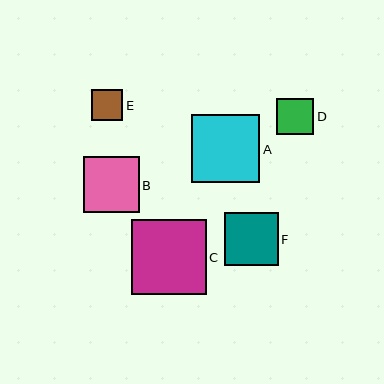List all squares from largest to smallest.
From largest to smallest: C, A, B, F, D, E.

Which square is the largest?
Square C is the largest with a size of approximately 75 pixels.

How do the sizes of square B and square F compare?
Square B and square F are approximately the same size.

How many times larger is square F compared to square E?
Square F is approximately 1.7 times the size of square E.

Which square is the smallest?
Square E is the smallest with a size of approximately 31 pixels.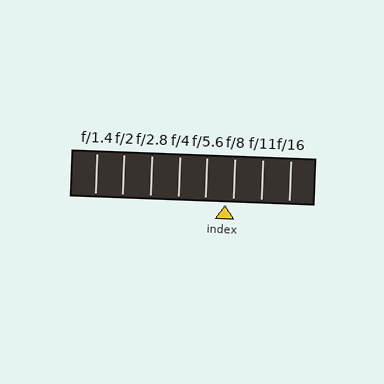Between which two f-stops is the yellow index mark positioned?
The index mark is between f/5.6 and f/8.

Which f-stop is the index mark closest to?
The index mark is closest to f/8.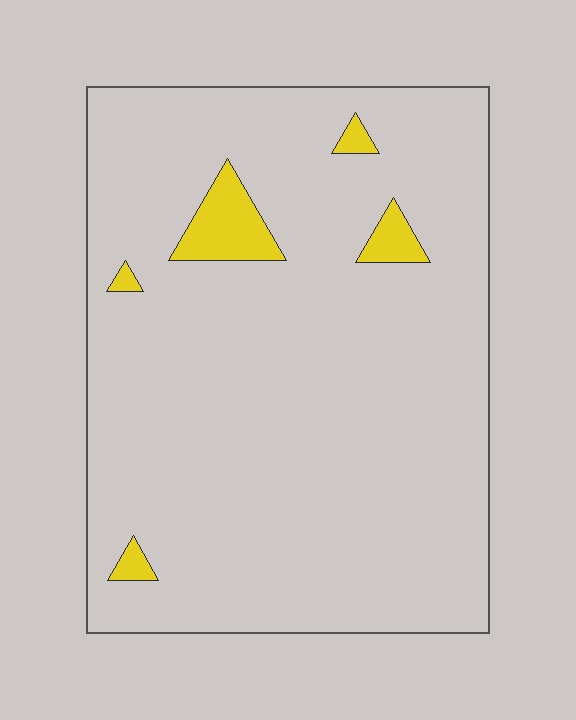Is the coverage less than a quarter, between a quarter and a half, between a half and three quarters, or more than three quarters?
Less than a quarter.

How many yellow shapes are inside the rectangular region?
5.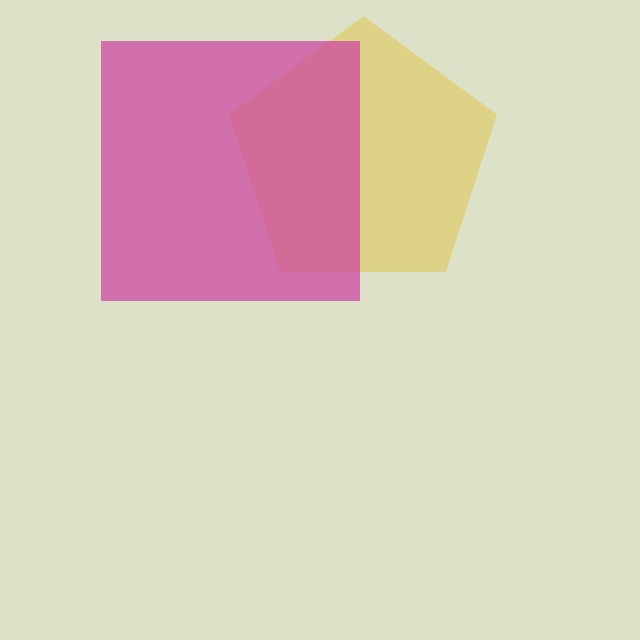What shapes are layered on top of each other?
The layered shapes are: a yellow pentagon, a magenta square.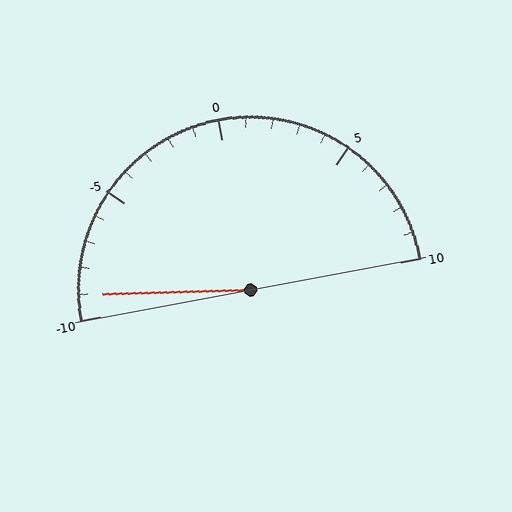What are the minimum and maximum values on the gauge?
The gauge ranges from -10 to 10.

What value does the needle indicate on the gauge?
The needle indicates approximately -9.